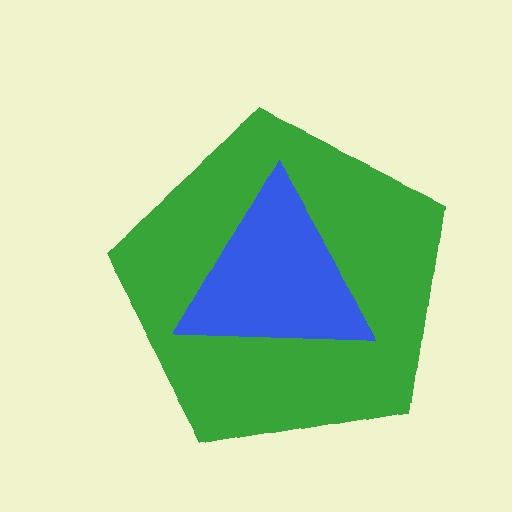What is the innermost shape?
The blue triangle.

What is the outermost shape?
The green pentagon.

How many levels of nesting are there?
2.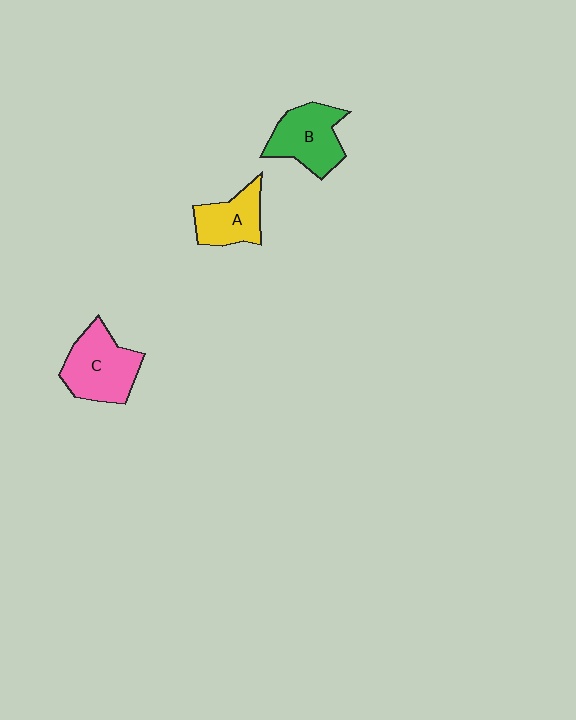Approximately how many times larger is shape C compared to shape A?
Approximately 1.4 times.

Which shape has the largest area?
Shape C (pink).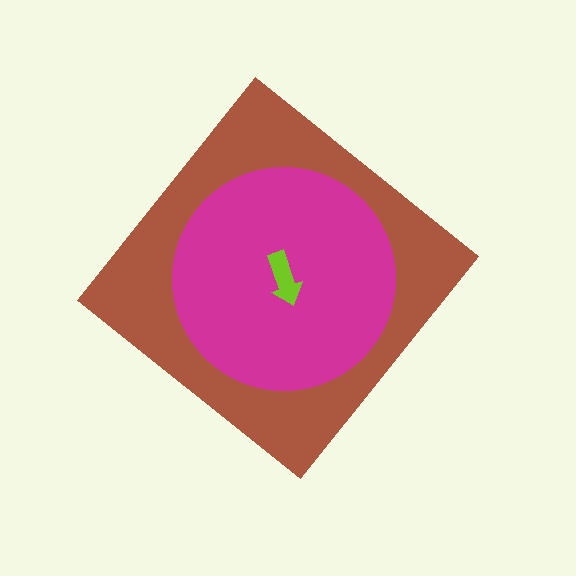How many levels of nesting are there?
3.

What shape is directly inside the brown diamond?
The magenta circle.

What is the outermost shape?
The brown diamond.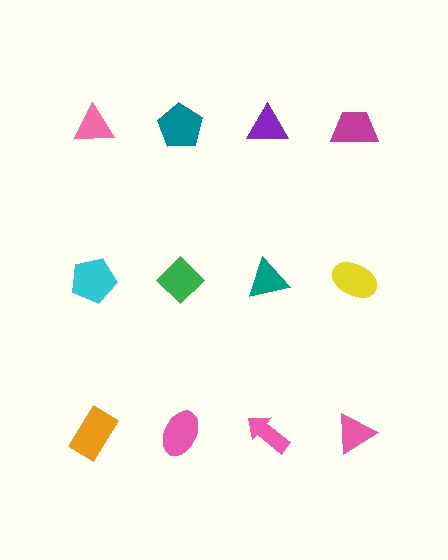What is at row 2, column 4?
A yellow ellipse.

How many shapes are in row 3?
4 shapes.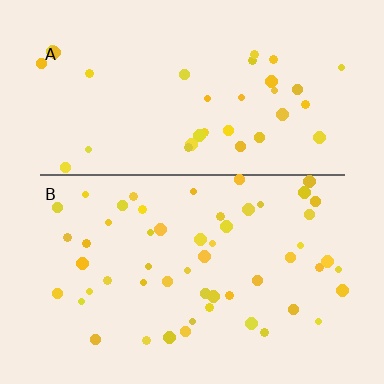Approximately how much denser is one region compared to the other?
Approximately 1.6× — region B over region A.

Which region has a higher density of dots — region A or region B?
B (the bottom).